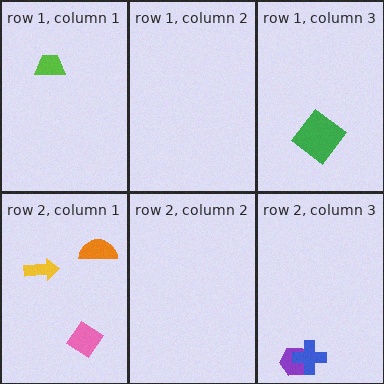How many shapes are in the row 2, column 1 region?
3.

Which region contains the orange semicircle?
The row 2, column 1 region.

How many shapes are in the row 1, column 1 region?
1.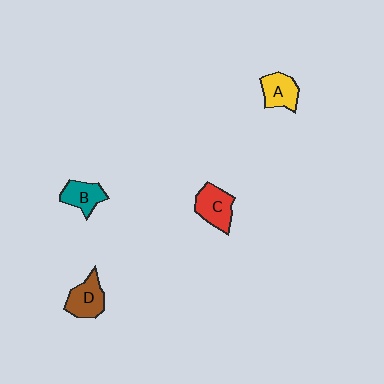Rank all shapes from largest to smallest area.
From largest to smallest: C (red), D (brown), A (yellow), B (teal).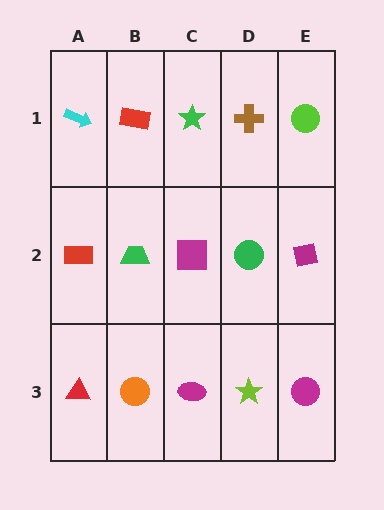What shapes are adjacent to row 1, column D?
A green circle (row 2, column D), a green star (row 1, column C), a lime circle (row 1, column E).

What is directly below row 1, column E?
A magenta square.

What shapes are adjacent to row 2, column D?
A brown cross (row 1, column D), a lime star (row 3, column D), a magenta square (row 2, column C), a magenta square (row 2, column E).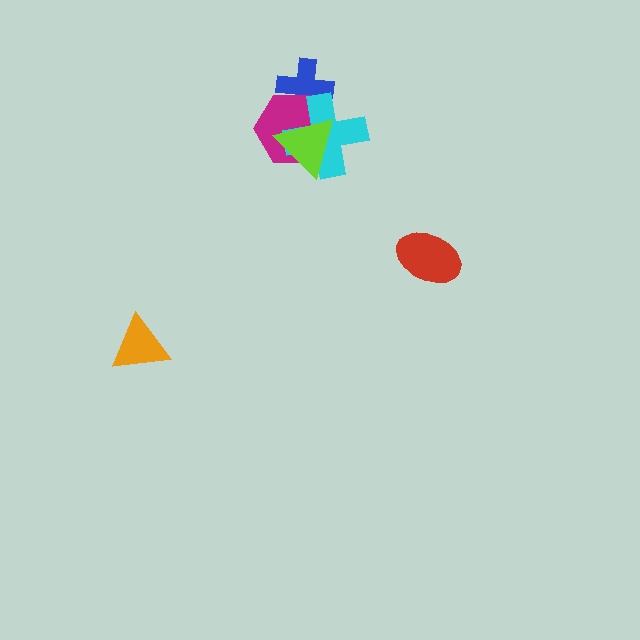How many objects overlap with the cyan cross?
3 objects overlap with the cyan cross.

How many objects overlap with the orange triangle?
0 objects overlap with the orange triangle.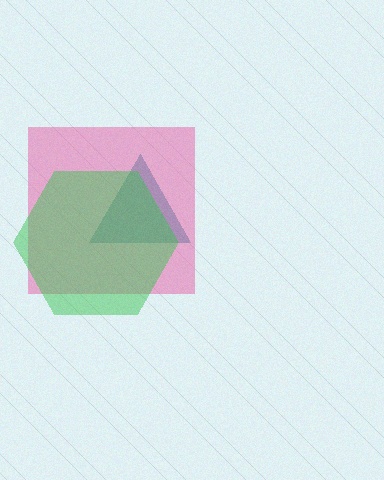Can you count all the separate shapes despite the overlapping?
Yes, there are 3 separate shapes.